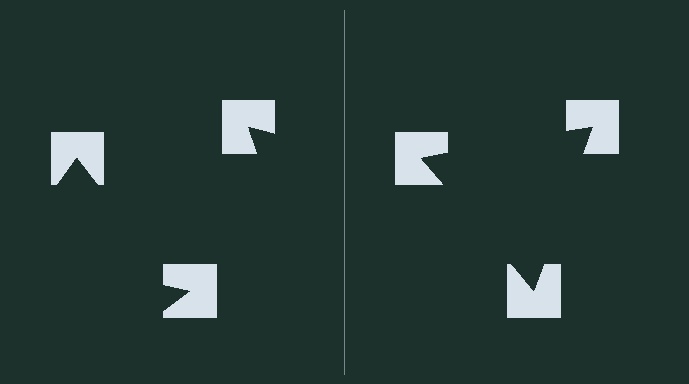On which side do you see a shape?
An illusory triangle appears on the right side. On the left side the wedge cuts are rotated, so no coherent shape forms.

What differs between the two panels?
The notched squares are positioned identically on both sides; only the wedge orientations differ. On the right they align to a triangle; on the left they are misaligned.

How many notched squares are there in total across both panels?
6 — 3 on each side.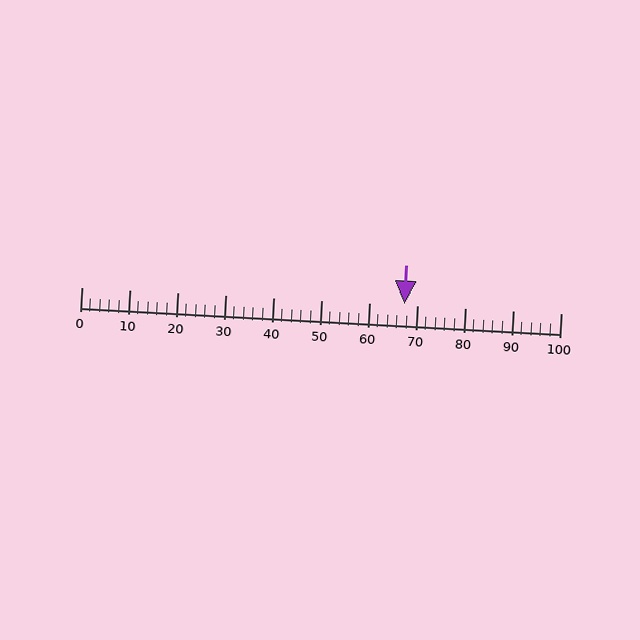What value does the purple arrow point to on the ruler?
The purple arrow points to approximately 67.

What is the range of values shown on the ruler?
The ruler shows values from 0 to 100.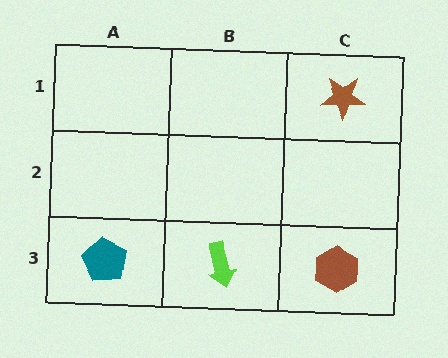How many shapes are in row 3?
3 shapes.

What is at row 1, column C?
A brown star.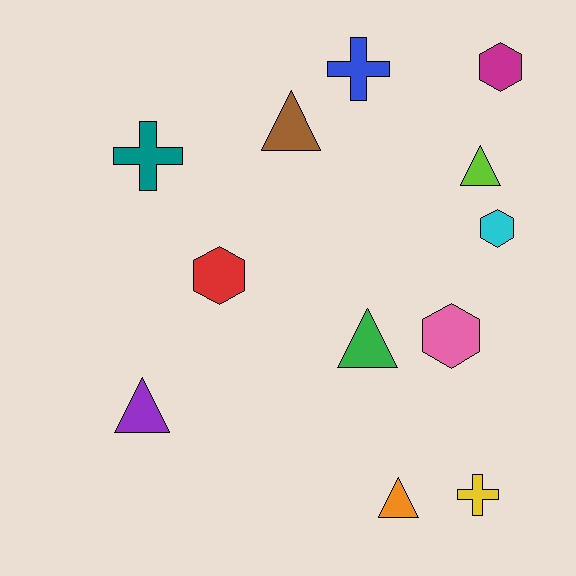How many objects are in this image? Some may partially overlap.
There are 12 objects.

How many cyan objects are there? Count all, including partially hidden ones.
There is 1 cyan object.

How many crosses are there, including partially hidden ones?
There are 3 crosses.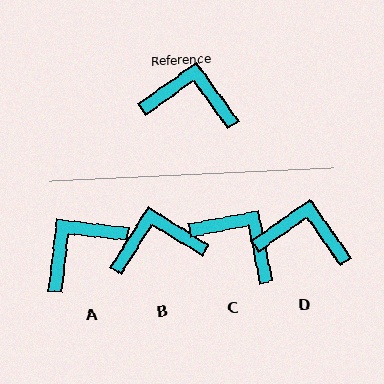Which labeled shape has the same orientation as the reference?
D.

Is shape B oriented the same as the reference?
No, it is off by about 23 degrees.